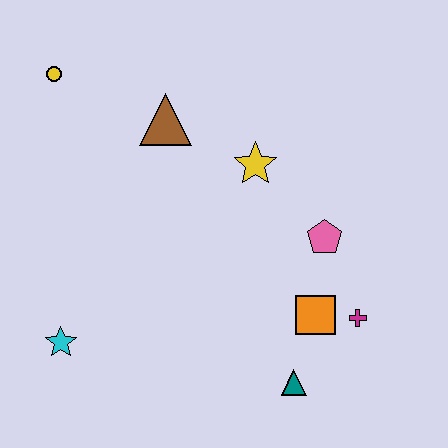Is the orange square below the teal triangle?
No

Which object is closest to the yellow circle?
The brown triangle is closest to the yellow circle.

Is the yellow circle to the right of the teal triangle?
No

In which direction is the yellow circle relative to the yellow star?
The yellow circle is to the left of the yellow star.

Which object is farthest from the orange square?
The yellow circle is farthest from the orange square.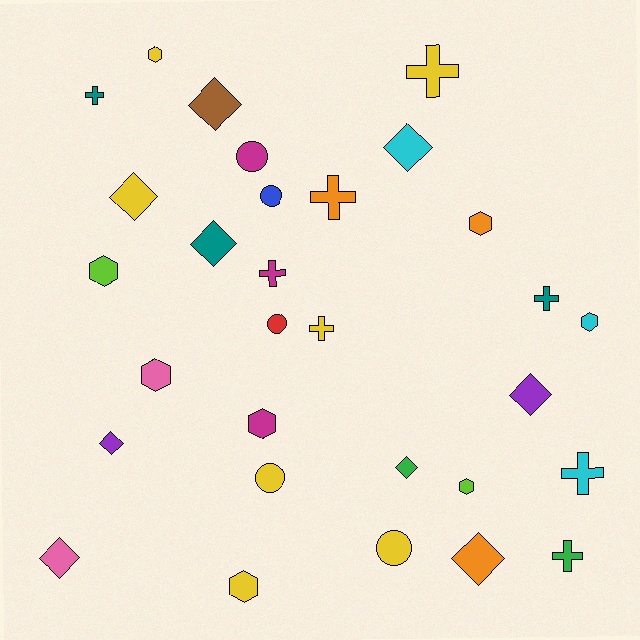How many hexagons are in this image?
There are 8 hexagons.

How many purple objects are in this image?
There are 2 purple objects.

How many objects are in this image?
There are 30 objects.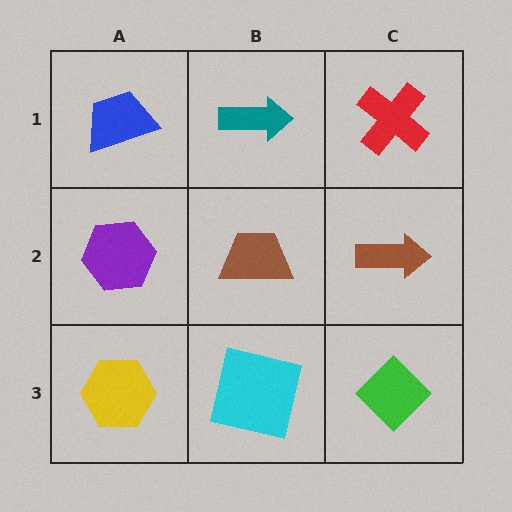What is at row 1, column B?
A teal arrow.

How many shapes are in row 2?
3 shapes.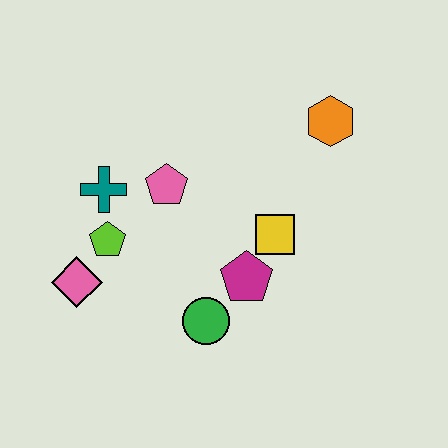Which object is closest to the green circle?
The magenta pentagon is closest to the green circle.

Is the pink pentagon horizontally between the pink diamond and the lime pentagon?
No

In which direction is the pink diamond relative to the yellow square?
The pink diamond is to the left of the yellow square.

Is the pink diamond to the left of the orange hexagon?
Yes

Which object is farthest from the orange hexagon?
The pink diamond is farthest from the orange hexagon.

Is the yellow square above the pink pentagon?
No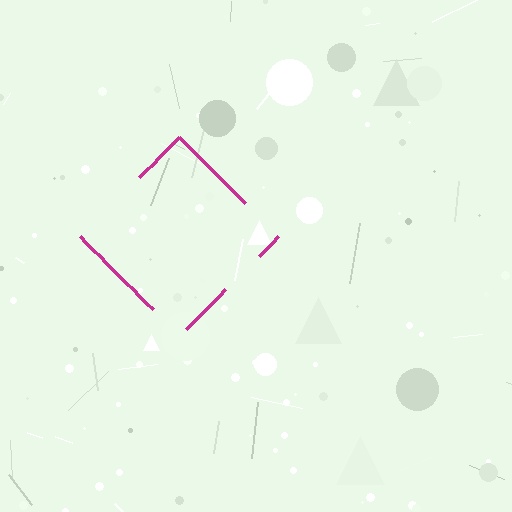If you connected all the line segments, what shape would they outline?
They would outline a diamond.